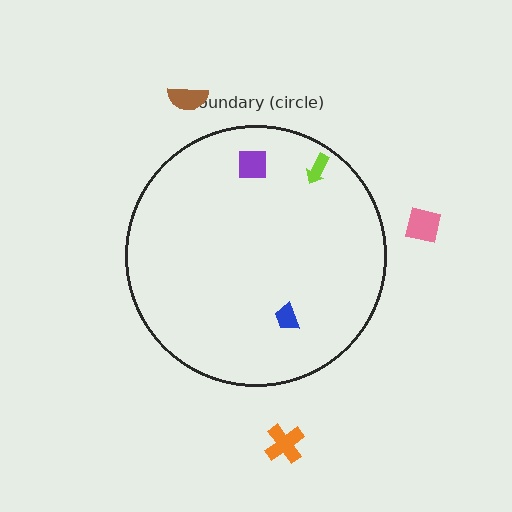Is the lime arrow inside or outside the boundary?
Inside.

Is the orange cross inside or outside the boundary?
Outside.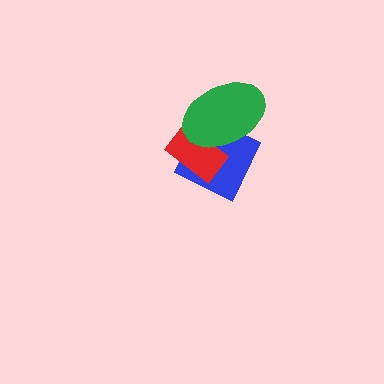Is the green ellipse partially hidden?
No, no other shape covers it.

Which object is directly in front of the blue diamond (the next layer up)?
The red rectangle is directly in front of the blue diamond.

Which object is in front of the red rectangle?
The green ellipse is in front of the red rectangle.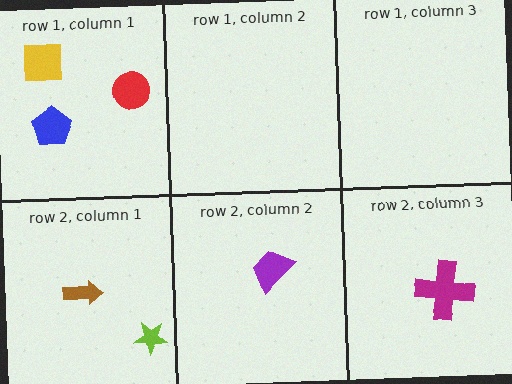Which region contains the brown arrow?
The row 2, column 1 region.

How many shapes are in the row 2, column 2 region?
1.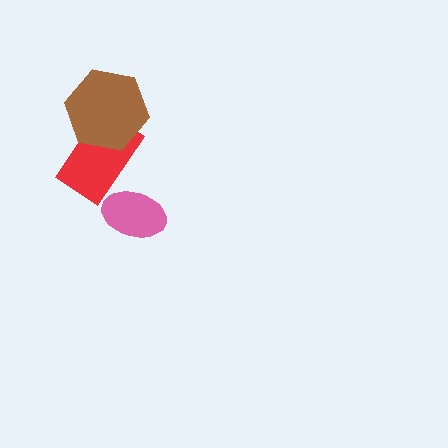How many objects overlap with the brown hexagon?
1 object overlaps with the brown hexagon.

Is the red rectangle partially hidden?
Yes, it is partially covered by another shape.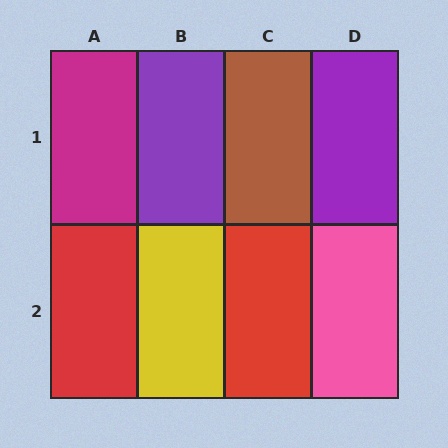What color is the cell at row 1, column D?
Purple.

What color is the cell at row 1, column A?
Magenta.